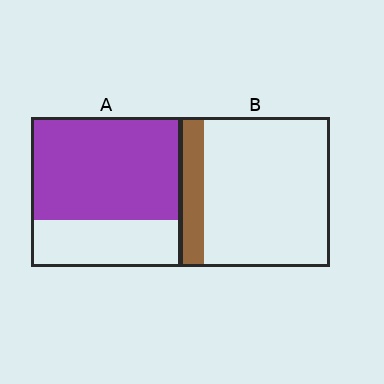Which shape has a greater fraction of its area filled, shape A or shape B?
Shape A.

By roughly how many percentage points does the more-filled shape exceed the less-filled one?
By roughly 55 percentage points (A over B).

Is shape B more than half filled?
No.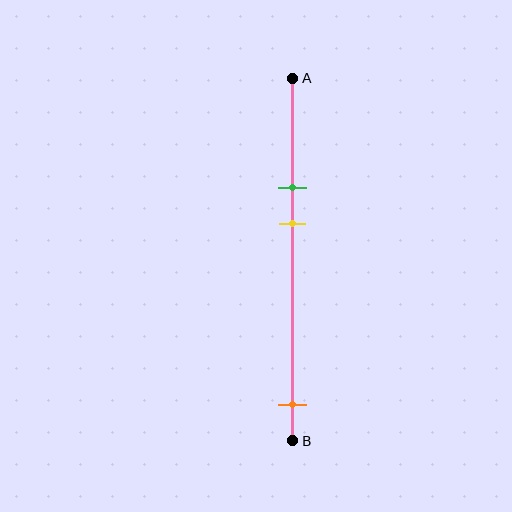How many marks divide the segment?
There are 3 marks dividing the segment.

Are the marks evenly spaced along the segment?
No, the marks are not evenly spaced.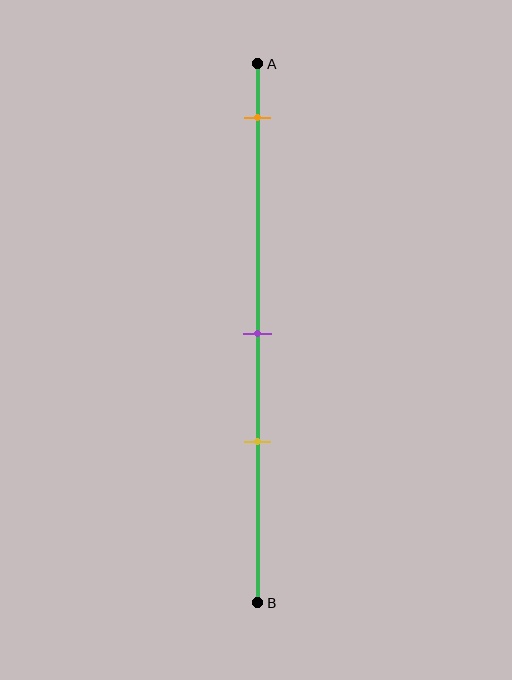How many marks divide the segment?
There are 3 marks dividing the segment.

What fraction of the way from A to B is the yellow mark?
The yellow mark is approximately 70% (0.7) of the way from A to B.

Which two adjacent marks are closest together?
The purple and yellow marks are the closest adjacent pair.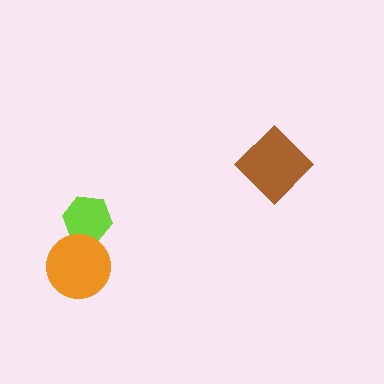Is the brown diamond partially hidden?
No, no other shape covers it.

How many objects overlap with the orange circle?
1 object overlaps with the orange circle.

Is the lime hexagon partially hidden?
Yes, it is partially covered by another shape.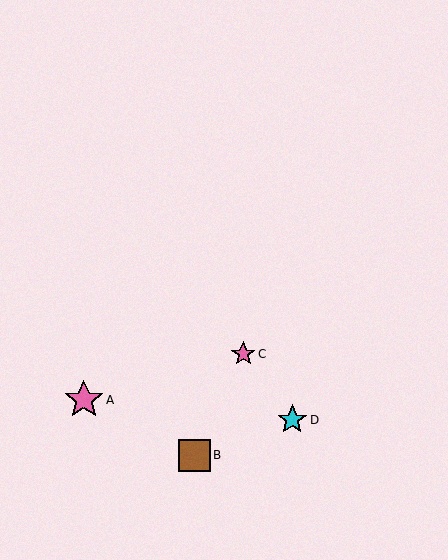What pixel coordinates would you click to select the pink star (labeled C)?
Click at (243, 354) to select the pink star C.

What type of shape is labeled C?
Shape C is a pink star.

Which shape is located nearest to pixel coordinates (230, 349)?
The pink star (labeled C) at (243, 354) is nearest to that location.